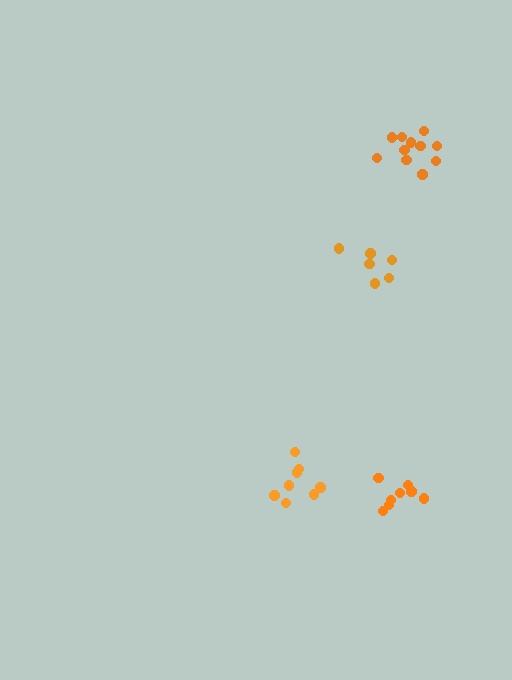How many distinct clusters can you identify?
There are 4 distinct clusters.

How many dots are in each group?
Group 1: 8 dots, Group 2: 8 dots, Group 3: 11 dots, Group 4: 6 dots (33 total).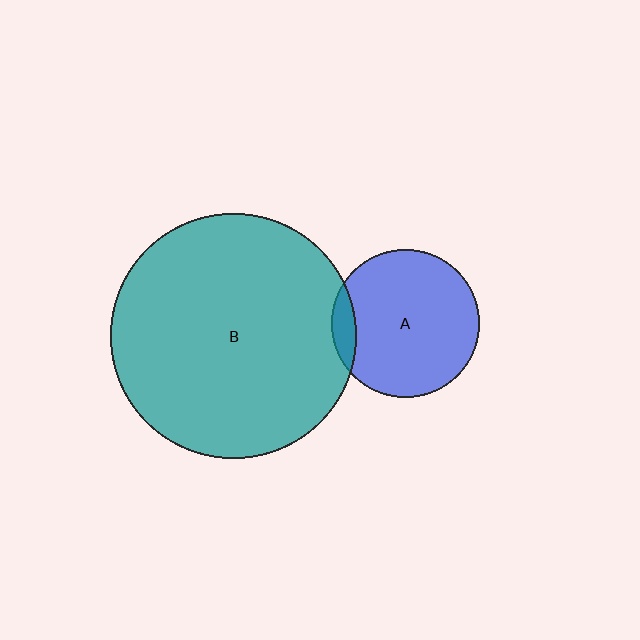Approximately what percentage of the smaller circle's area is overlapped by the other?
Approximately 10%.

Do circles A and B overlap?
Yes.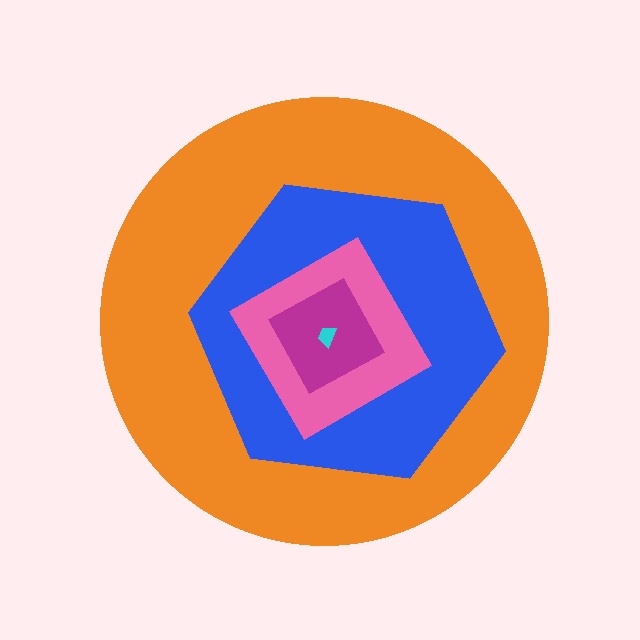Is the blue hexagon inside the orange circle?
Yes.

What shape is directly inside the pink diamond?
The magenta square.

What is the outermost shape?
The orange circle.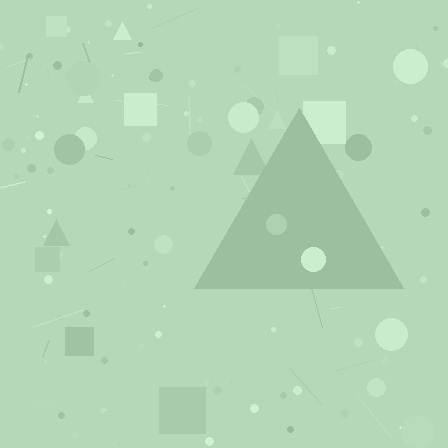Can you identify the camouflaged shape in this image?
The camouflaged shape is a triangle.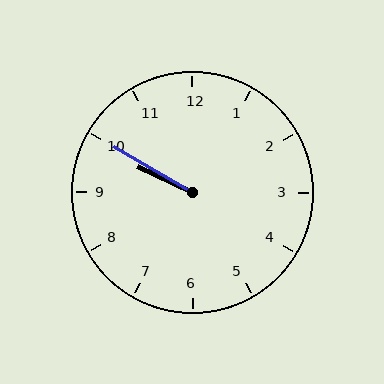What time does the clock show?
9:50.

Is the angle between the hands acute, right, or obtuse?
It is acute.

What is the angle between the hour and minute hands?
Approximately 5 degrees.